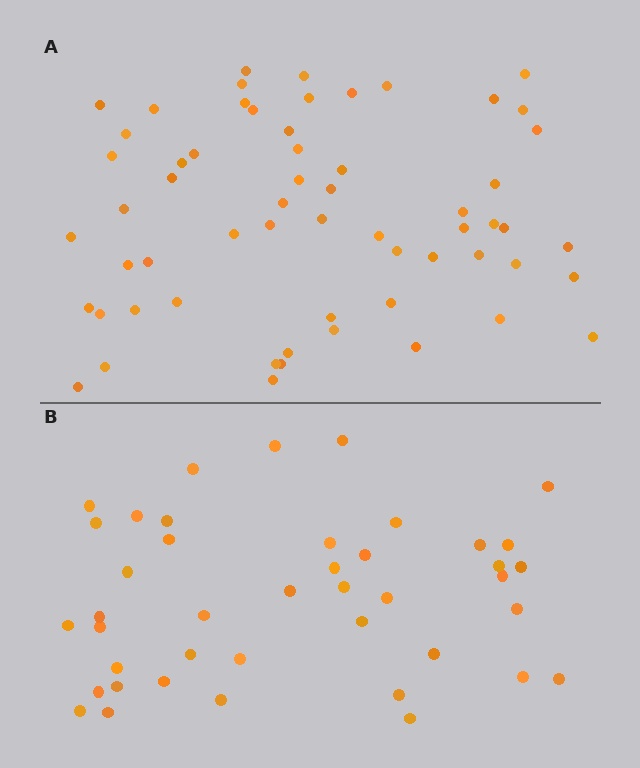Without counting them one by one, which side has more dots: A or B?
Region A (the top region) has more dots.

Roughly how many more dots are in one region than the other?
Region A has approximately 20 more dots than region B.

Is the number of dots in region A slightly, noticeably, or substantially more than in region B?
Region A has noticeably more, but not dramatically so. The ratio is roughly 1.4 to 1.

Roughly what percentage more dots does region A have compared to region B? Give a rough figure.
About 45% more.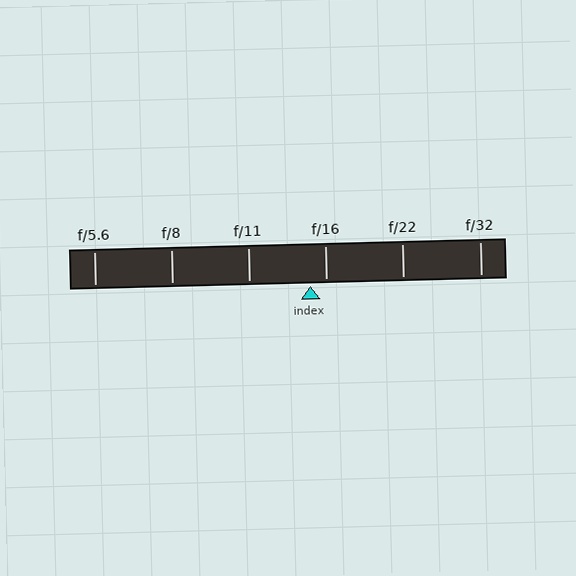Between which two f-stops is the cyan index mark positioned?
The index mark is between f/11 and f/16.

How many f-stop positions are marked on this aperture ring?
There are 6 f-stop positions marked.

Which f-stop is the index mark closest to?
The index mark is closest to f/16.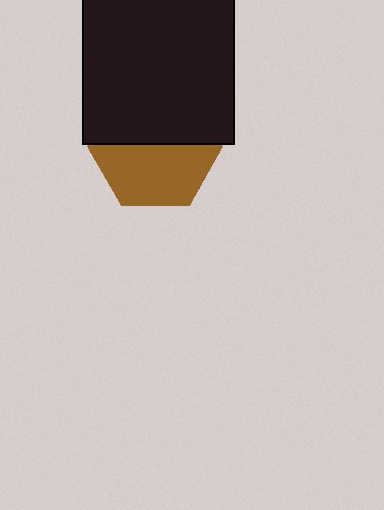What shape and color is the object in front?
The object in front is a black rectangle.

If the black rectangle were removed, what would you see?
You would see the complete brown hexagon.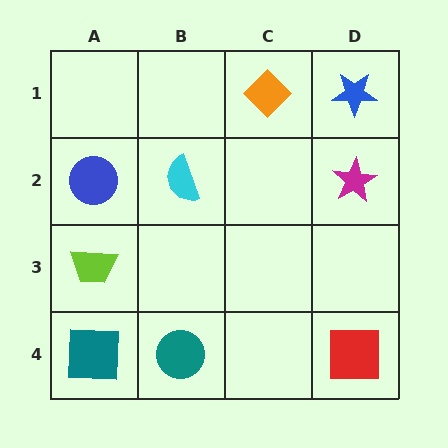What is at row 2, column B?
A cyan semicircle.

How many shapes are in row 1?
2 shapes.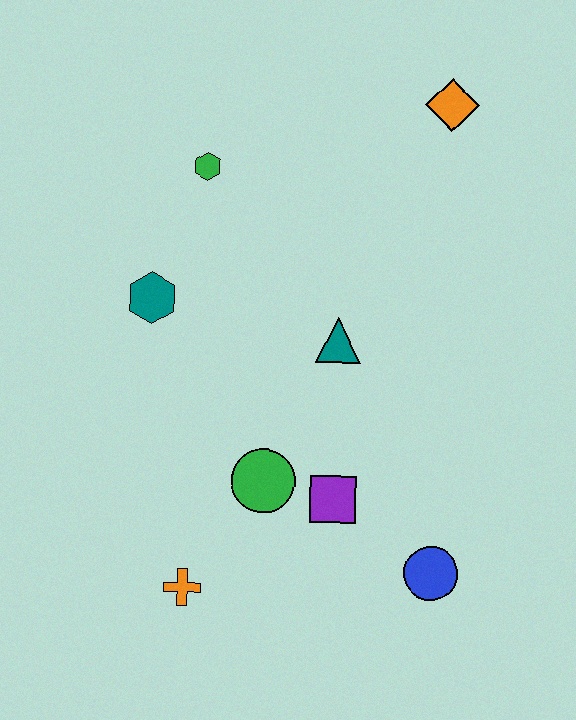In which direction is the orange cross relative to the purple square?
The orange cross is to the left of the purple square.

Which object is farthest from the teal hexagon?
The blue circle is farthest from the teal hexagon.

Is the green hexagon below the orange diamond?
Yes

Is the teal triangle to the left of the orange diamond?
Yes